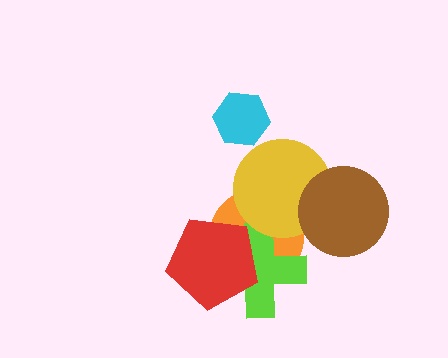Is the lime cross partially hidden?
Yes, it is partially covered by another shape.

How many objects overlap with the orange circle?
3 objects overlap with the orange circle.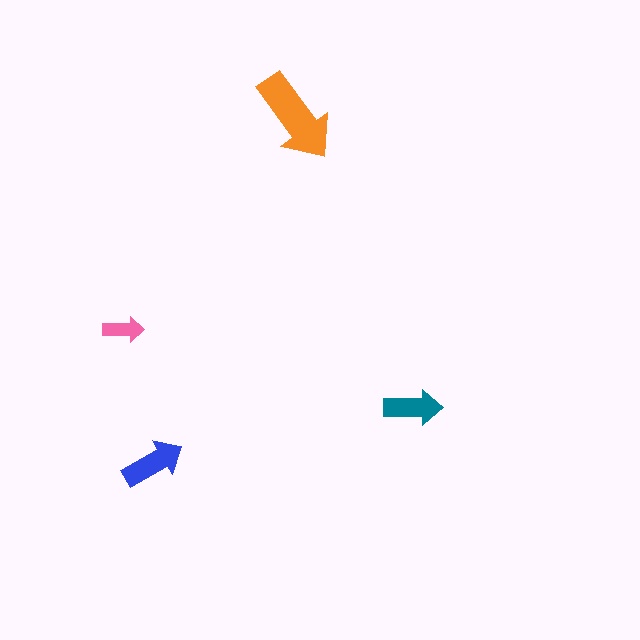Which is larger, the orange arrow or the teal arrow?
The orange one.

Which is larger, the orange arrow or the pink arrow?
The orange one.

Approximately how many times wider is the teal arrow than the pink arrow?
About 1.5 times wider.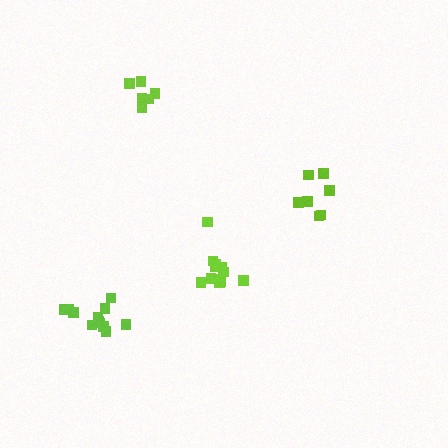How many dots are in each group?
Group 1: 12 dots, Group 2: 12 dots, Group 3: 7 dots, Group 4: 6 dots (37 total).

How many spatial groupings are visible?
There are 4 spatial groupings.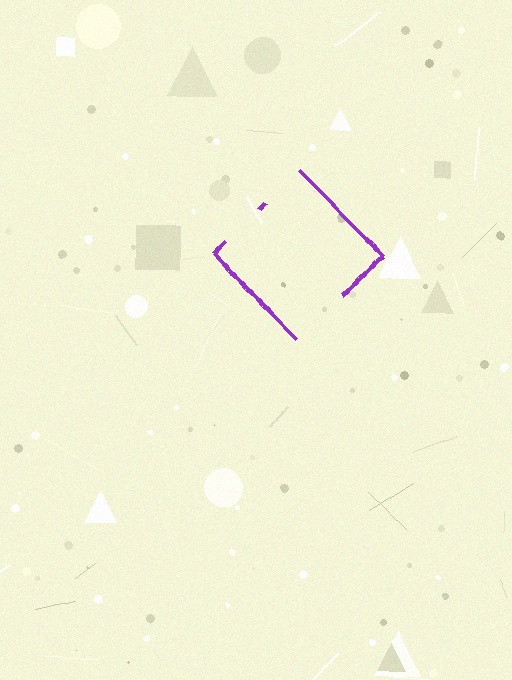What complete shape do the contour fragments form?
The contour fragments form a diamond.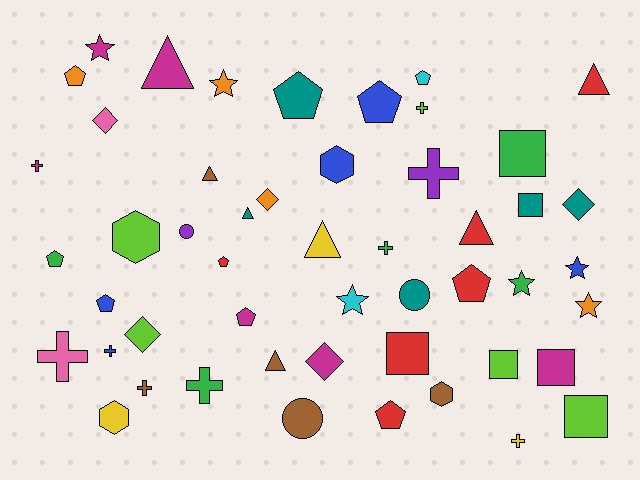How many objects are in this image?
There are 50 objects.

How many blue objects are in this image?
There are 5 blue objects.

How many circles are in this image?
There are 3 circles.